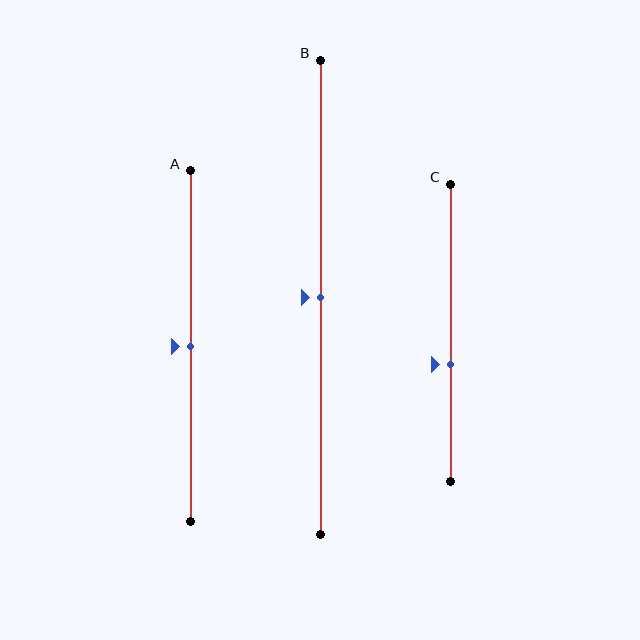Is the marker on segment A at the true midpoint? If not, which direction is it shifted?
Yes, the marker on segment A is at the true midpoint.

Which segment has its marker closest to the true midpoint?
Segment A has its marker closest to the true midpoint.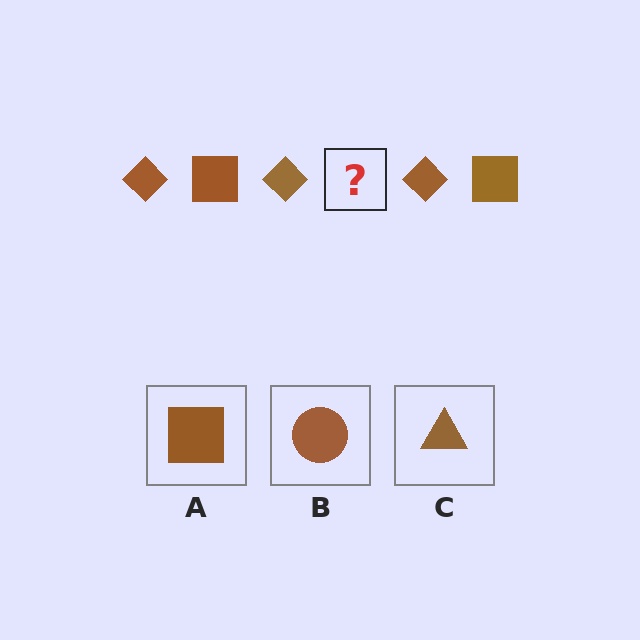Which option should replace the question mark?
Option A.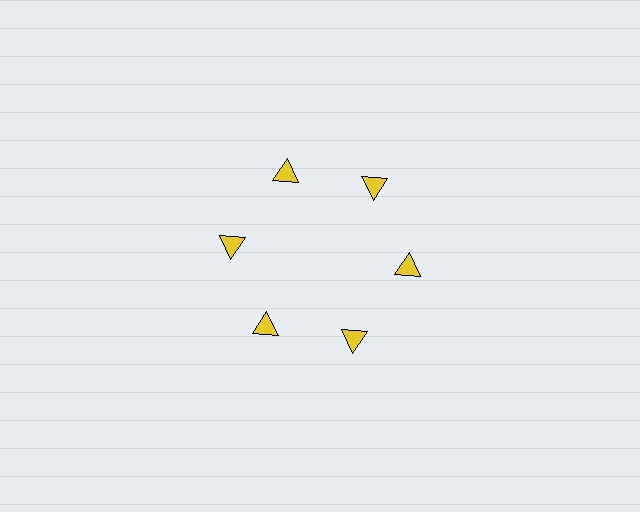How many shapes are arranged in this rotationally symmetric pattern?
There are 6 shapes, arranged in 6 groups of 1.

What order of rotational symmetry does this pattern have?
This pattern has 6-fold rotational symmetry.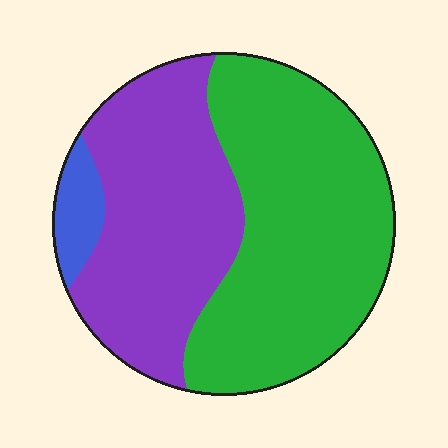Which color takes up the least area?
Blue, at roughly 5%.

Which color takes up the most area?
Green, at roughly 55%.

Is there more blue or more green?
Green.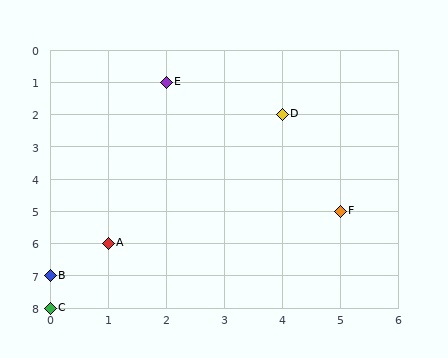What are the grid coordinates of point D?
Point D is at grid coordinates (4, 2).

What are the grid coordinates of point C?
Point C is at grid coordinates (0, 8).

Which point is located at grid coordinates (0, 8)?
Point C is at (0, 8).